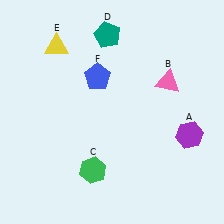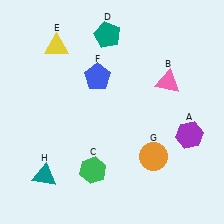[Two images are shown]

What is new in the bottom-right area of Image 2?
An orange circle (G) was added in the bottom-right area of Image 2.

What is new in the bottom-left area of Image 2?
A teal triangle (H) was added in the bottom-left area of Image 2.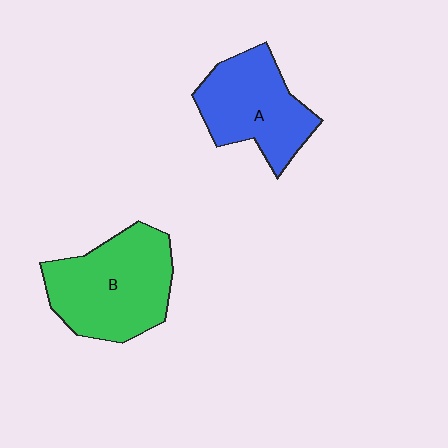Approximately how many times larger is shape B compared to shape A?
Approximately 1.2 times.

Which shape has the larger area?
Shape B (green).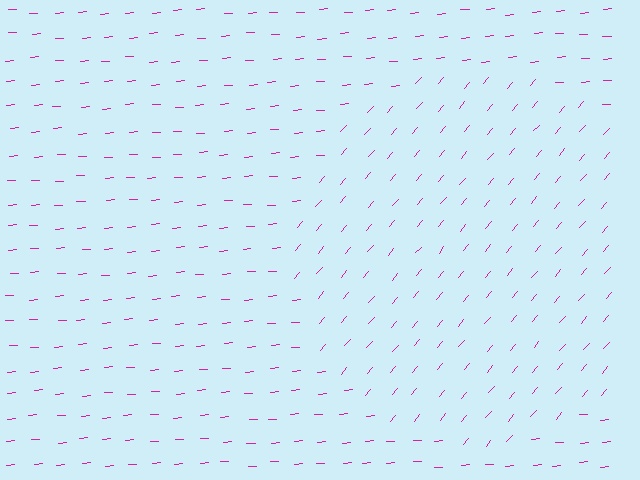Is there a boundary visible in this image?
Yes, there is a texture boundary formed by a change in line orientation.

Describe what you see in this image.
The image is filled with small magenta line segments. A circle region in the image has lines oriented differently from the surrounding lines, creating a visible texture boundary.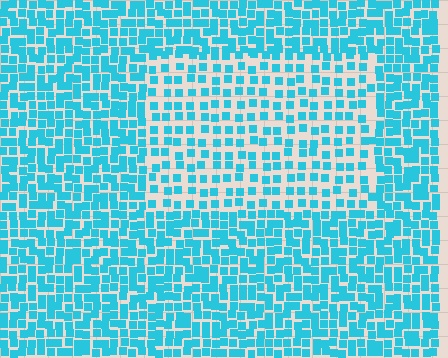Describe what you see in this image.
The image contains small cyan elements arranged at two different densities. A rectangle-shaped region is visible where the elements are less densely packed than the surrounding area.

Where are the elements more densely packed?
The elements are more densely packed outside the rectangle boundary.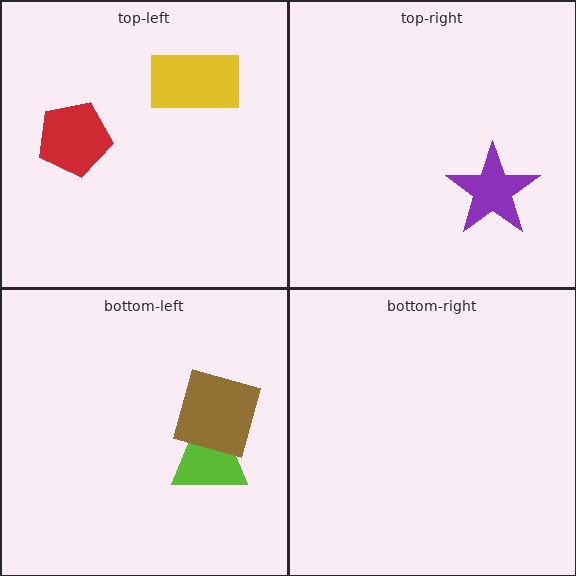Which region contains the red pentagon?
The top-left region.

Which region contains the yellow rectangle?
The top-left region.